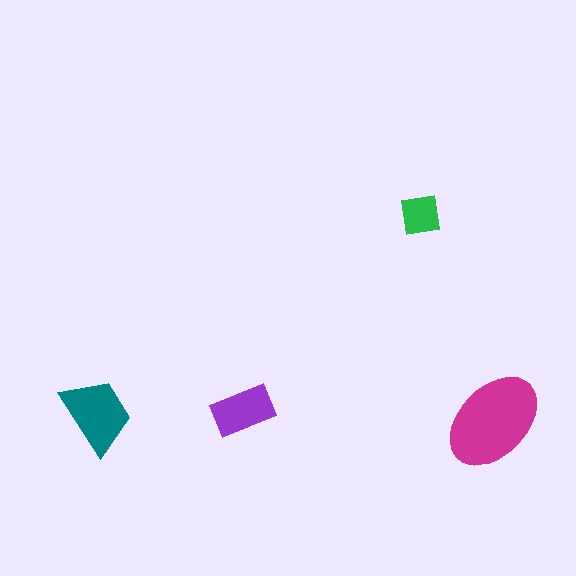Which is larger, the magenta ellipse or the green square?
The magenta ellipse.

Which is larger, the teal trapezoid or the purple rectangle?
The teal trapezoid.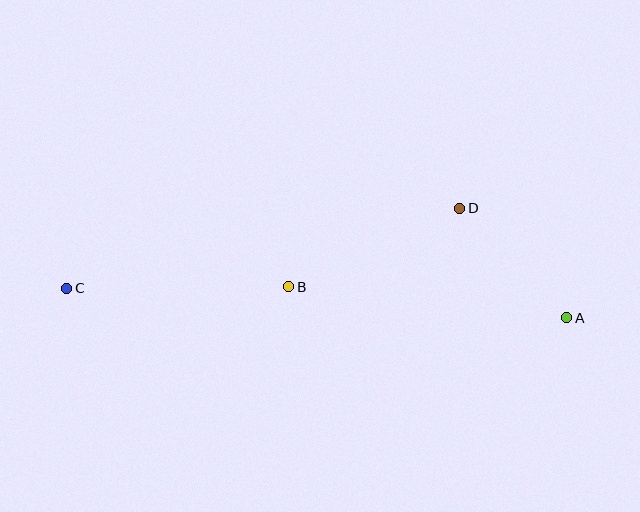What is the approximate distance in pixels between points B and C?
The distance between B and C is approximately 222 pixels.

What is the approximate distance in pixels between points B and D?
The distance between B and D is approximately 188 pixels.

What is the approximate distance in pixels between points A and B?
The distance between A and B is approximately 279 pixels.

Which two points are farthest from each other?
Points A and C are farthest from each other.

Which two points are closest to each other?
Points A and D are closest to each other.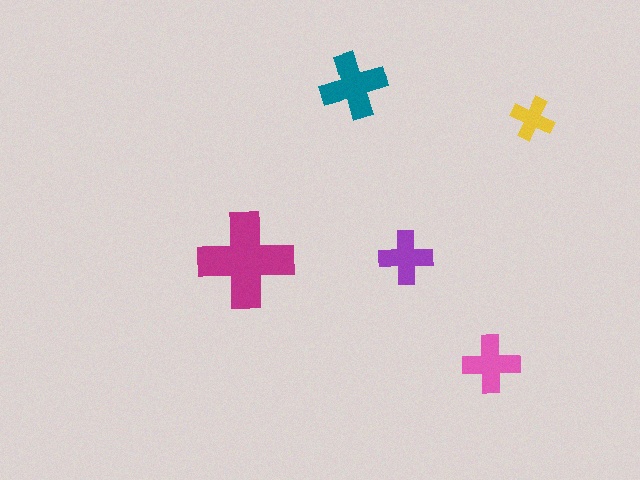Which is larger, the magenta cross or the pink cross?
The magenta one.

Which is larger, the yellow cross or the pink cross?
The pink one.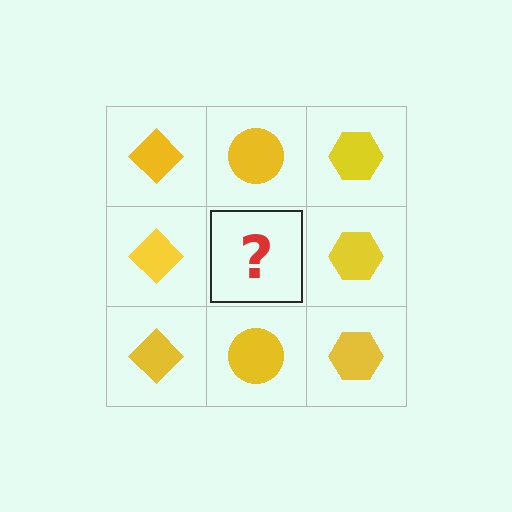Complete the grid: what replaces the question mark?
The question mark should be replaced with a yellow circle.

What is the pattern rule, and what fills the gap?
The rule is that each column has a consistent shape. The gap should be filled with a yellow circle.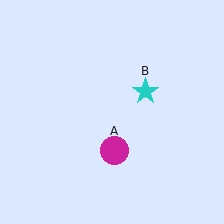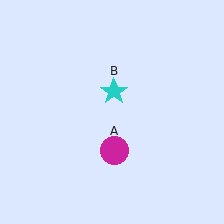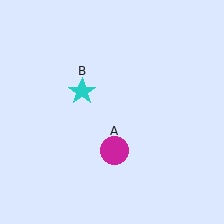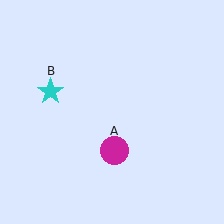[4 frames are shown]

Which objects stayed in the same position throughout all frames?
Magenta circle (object A) remained stationary.